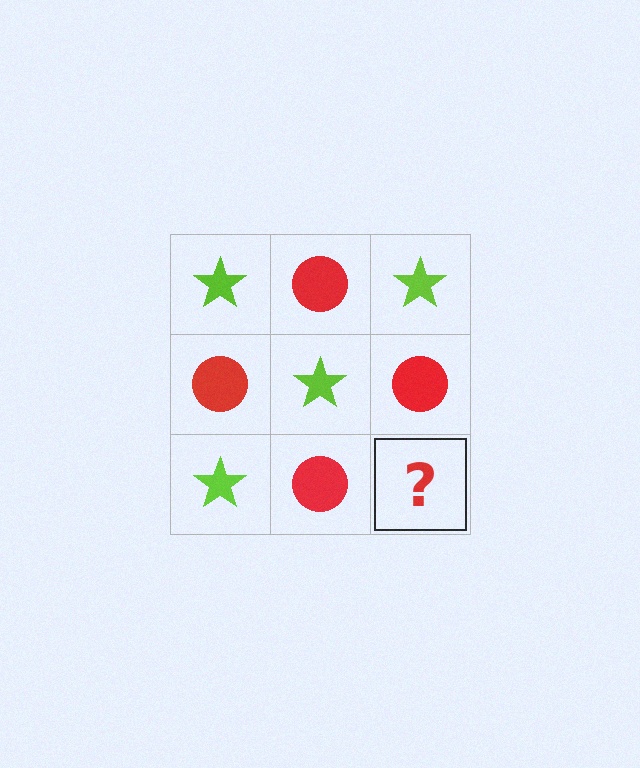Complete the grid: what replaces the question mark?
The question mark should be replaced with a lime star.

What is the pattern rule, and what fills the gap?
The rule is that it alternates lime star and red circle in a checkerboard pattern. The gap should be filled with a lime star.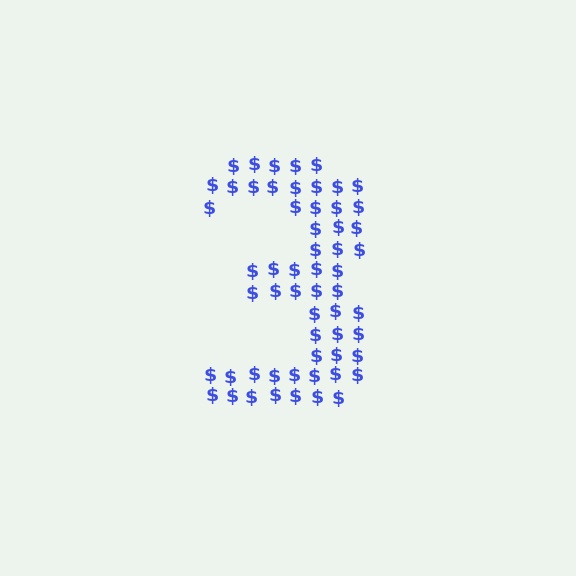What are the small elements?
The small elements are dollar signs.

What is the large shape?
The large shape is the digit 3.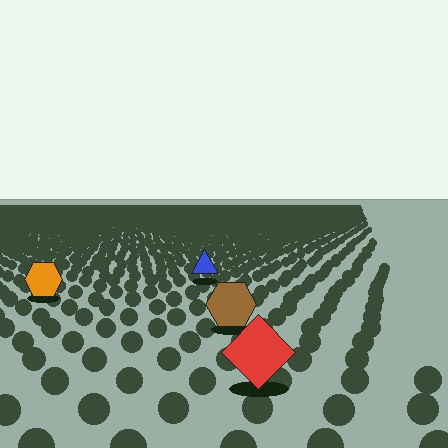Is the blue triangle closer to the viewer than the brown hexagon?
No. The brown hexagon is closer — you can tell from the texture gradient: the ground texture is coarser near it.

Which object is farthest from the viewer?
The blue triangle is farthest from the viewer. It appears smaller and the ground texture around it is denser.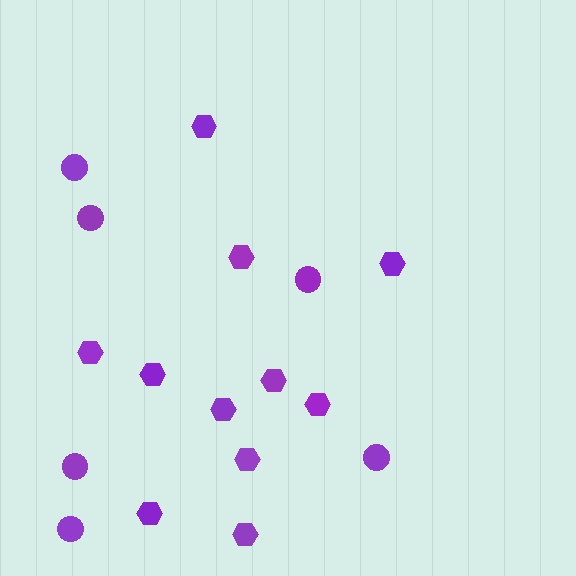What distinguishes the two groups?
There are 2 groups: one group of circles (6) and one group of hexagons (11).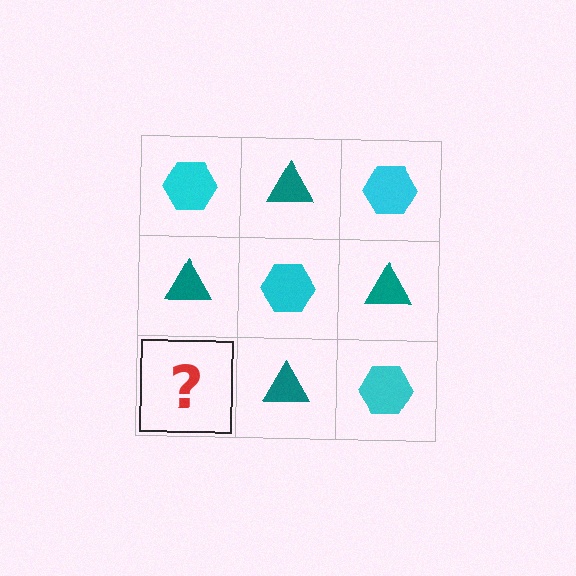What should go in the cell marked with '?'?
The missing cell should contain a cyan hexagon.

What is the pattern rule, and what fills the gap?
The rule is that it alternates cyan hexagon and teal triangle in a checkerboard pattern. The gap should be filled with a cyan hexagon.